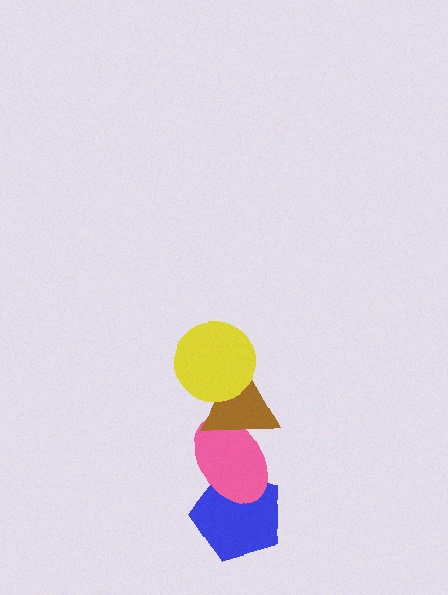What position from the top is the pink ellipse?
The pink ellipse is 3rd from the top.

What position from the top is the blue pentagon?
The blue pentagon is 4th from the top.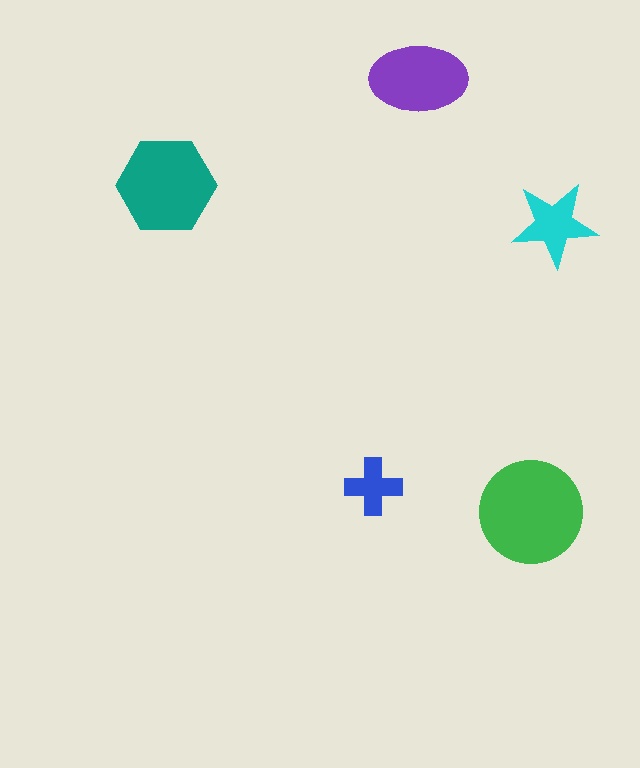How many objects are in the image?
There are 5 objects in the image.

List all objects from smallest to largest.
The blue cross, the cyan star, the purple ellipse, the teal hexagon, the green circle.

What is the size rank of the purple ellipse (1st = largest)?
3rd.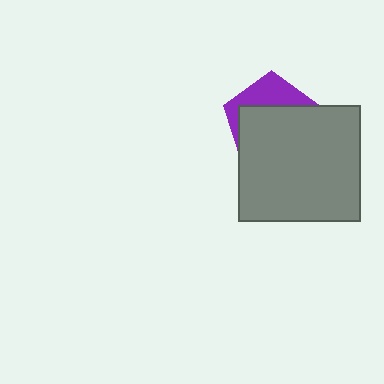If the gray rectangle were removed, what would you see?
You would see the complete purple pentagon.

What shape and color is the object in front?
The object in front is a gray rectangle.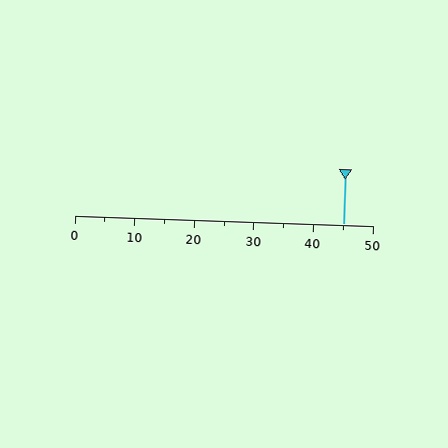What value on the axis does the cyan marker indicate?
The marker indicates approximately 45.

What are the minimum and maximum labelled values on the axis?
The axis runs from 0 to 50.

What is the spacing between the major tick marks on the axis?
The major ticks are spaced 10 apart.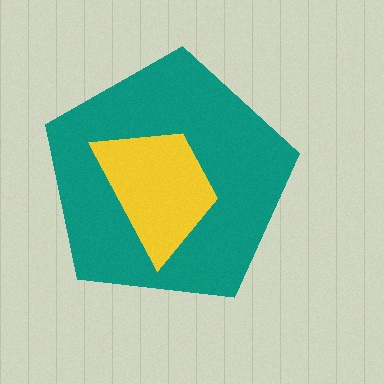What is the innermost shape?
The yellow trapezoid.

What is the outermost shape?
The teal pentagon.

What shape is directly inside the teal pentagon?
The yellow trapezoid.